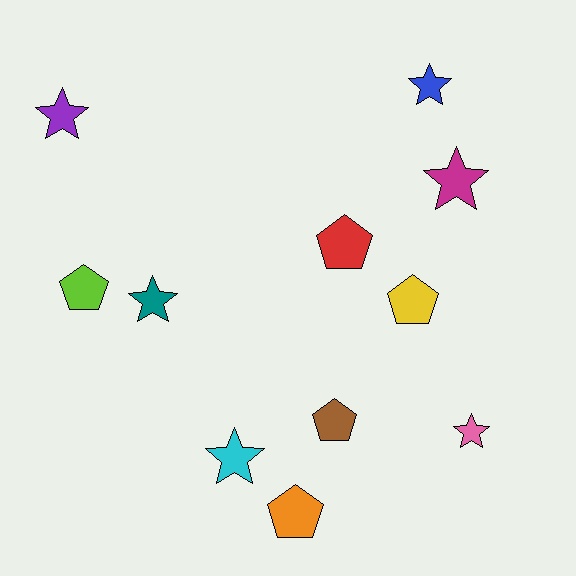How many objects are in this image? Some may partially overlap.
There are 11 objects.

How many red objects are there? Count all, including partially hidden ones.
There is 1 red object.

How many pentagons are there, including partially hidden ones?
There are 5 pentagons.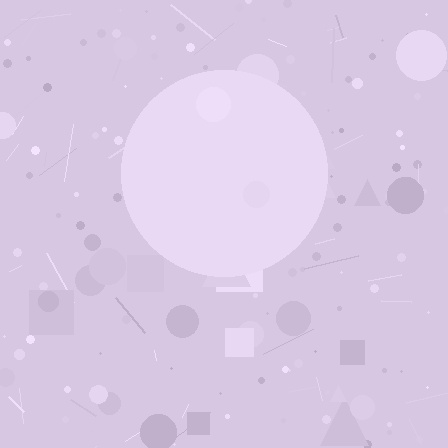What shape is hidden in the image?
A circle is hidden in the image.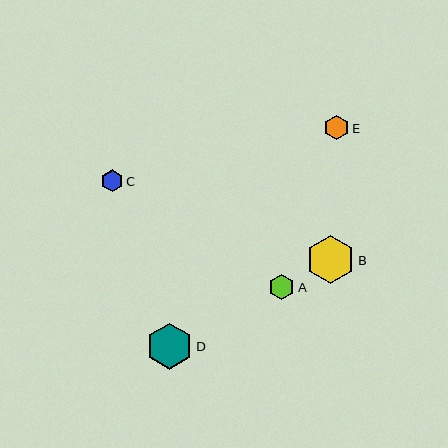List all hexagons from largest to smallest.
From largest to smallest: B, D, A, E, C.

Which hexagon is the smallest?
Hexagon C is the smallest with a size of approximately 21 pixels.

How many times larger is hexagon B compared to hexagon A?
Hexagon B is approximately 1.9 times the size of hexagon A.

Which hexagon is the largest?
Hexagon B is the largest with a size of approximately 48 pixels.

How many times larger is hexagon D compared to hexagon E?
Hexagon D is approximately 1.9 times the size of hexagon E.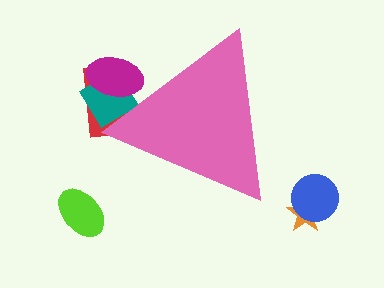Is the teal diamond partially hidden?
Yes, the teal diamond is partially hidden behind the pink triangle.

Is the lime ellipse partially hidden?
No, the lime ellipse is fully visible.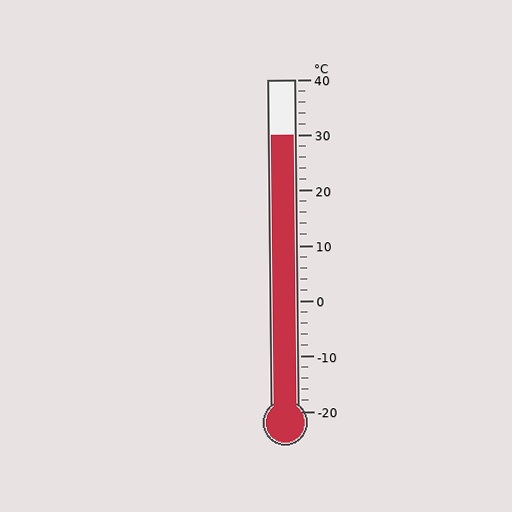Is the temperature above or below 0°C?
The temperature is above 0°C.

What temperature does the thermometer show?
The thermometer shows approximately 30°C.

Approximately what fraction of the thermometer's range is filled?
The thermometer is filled to approximately 85% of its range.